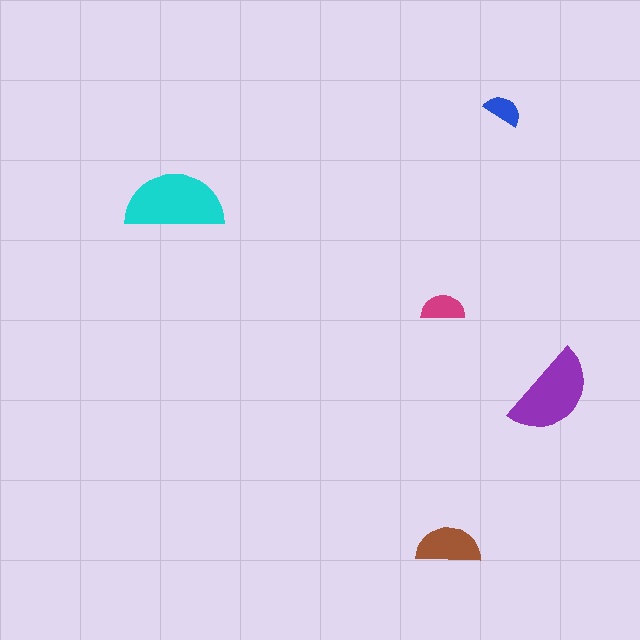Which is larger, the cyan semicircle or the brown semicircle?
The cyan one.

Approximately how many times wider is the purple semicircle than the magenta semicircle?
About 2 times wider.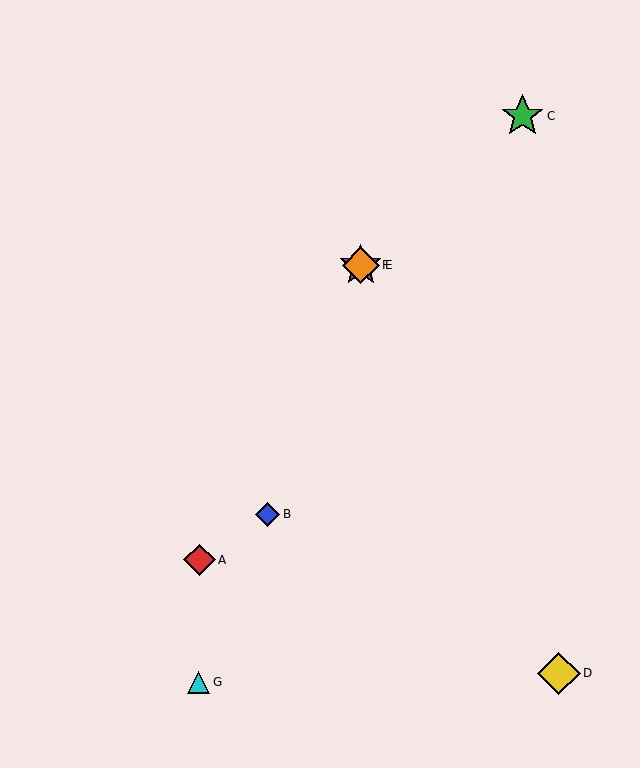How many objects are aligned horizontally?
2 objects (E, F) are aligned horizontally.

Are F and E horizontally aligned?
Yes, both are at y≈265.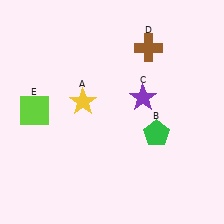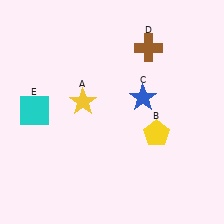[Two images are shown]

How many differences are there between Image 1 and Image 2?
There are 3 differences between the two images.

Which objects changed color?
B changed from green to yellow. C changed from purple to blue. E changed from lime to cyan.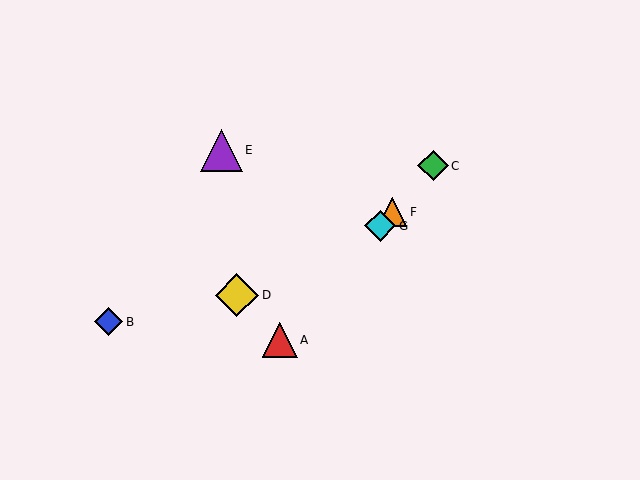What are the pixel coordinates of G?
Object G is at (380, 226).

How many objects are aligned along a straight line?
4 objects (A, C, F, G) are aligned along a straight line.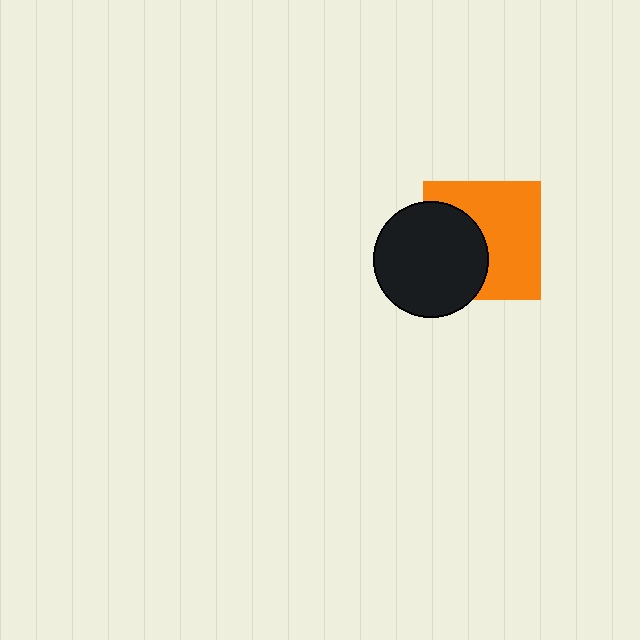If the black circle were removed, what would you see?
You would see the complete orange square.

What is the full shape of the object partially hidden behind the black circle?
The partially hidden object is an orange square.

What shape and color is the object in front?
The object in front is a black circle.